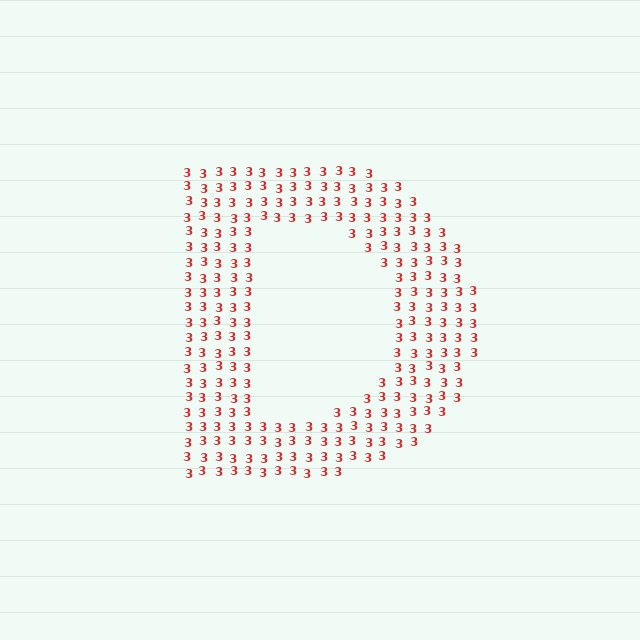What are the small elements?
The small elements are digit 3's.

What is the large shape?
The large shape is the letter D.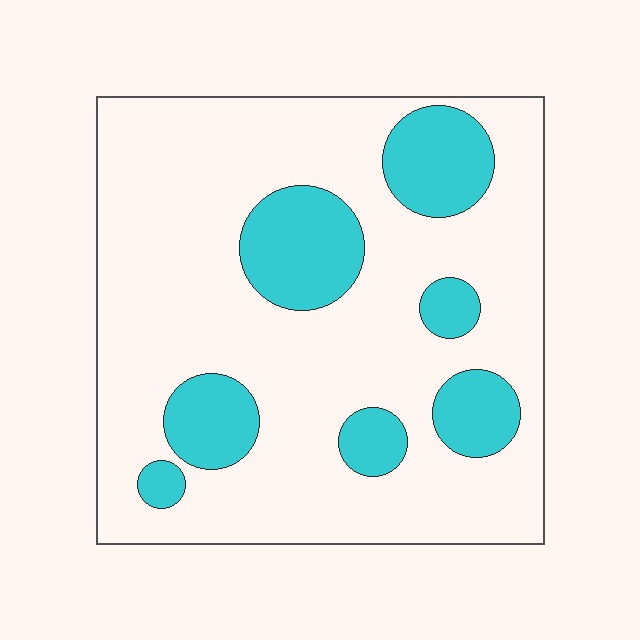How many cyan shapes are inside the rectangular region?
7.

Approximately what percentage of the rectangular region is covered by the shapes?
Approximately 20%.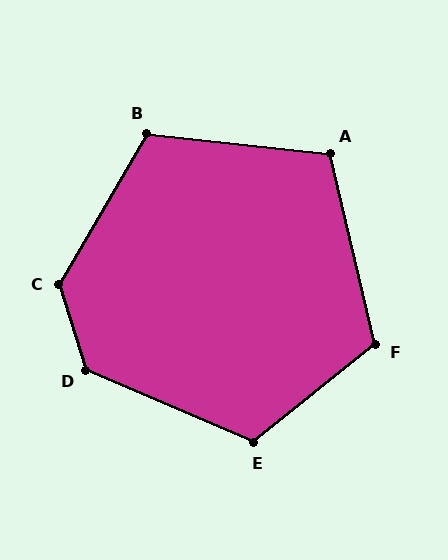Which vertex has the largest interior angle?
C, at approximately 132 degrees.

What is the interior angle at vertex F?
Approximately 115 degrees (obtuse).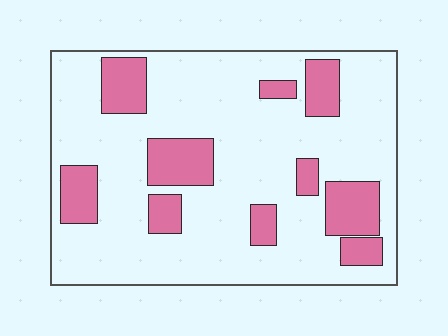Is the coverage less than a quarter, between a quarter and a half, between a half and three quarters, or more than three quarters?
Less than a quarter.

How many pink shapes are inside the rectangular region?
10.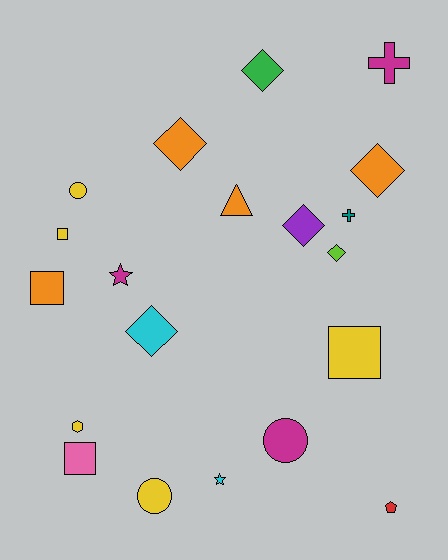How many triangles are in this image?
There is 1 triangle.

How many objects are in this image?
There are 20 objects.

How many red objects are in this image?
There is 1 red object.